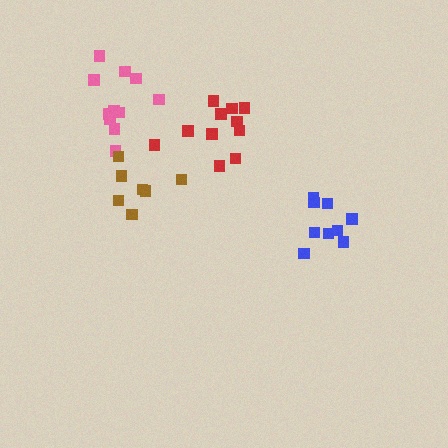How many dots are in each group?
Group 1: 11 dots, Group 2: 9 dots, Group 3: 7 dots, Group 4: 11 dots (38 total).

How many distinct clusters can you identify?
There are 4 distinct clusters.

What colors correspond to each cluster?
The clusters are colored: pink, blue, brown, red.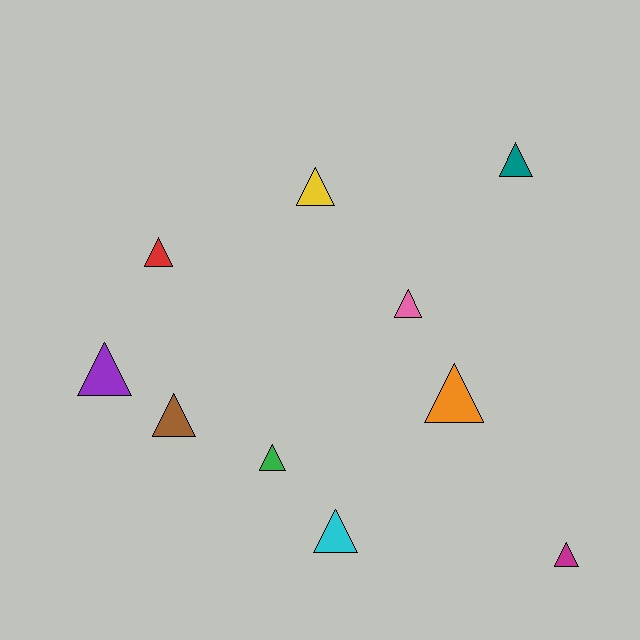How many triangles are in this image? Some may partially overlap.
There are 10 triangles.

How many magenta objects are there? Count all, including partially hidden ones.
There is 1 magenta object.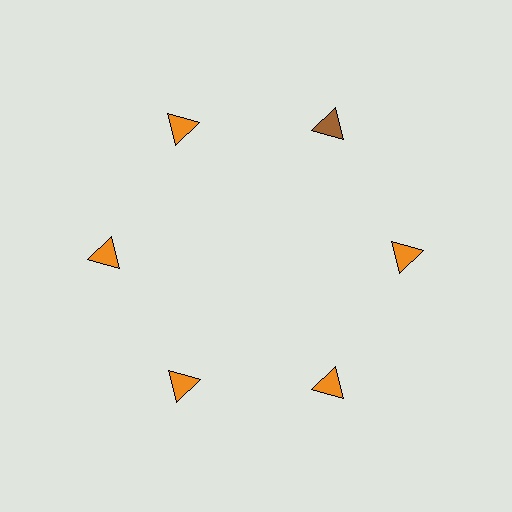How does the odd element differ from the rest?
It has a different color: brown instead of orange.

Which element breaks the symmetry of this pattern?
The brown triangle at roughly the 1 o'clock position breaks the symmetry. All other shapes are orange triangles.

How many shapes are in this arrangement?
There are 6 shapes arranged in a ring pattern.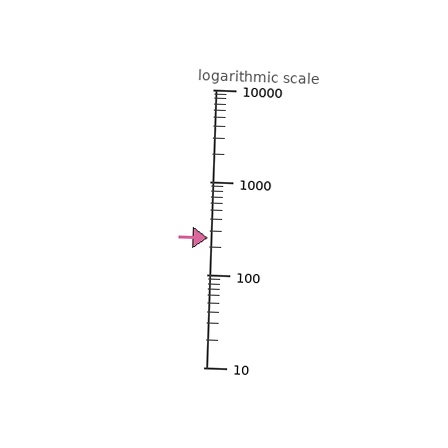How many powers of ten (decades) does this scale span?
The scale spans 3 decades, from 10 to 10000.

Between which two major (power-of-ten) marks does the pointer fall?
The pointer is between 100 and 1000.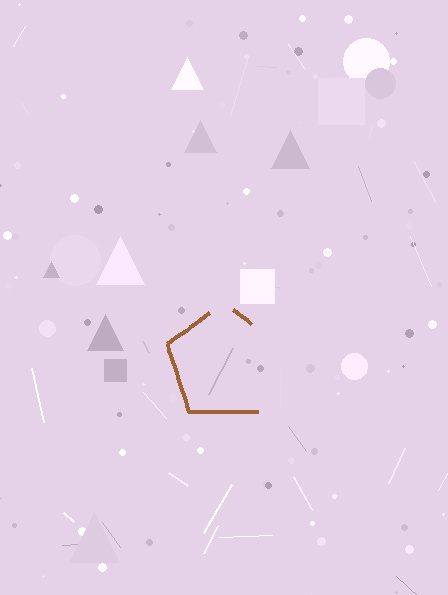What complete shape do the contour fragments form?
The contour fragments form a pentagon.